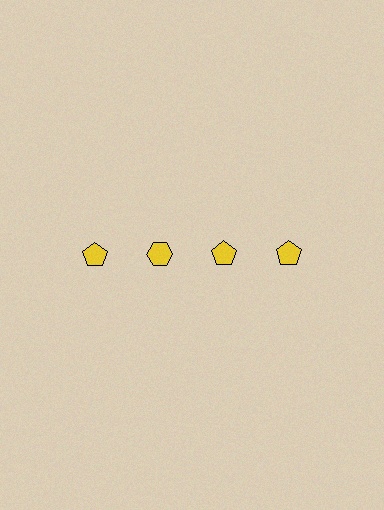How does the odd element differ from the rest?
It has a different shape: hexagon instead of pentagon.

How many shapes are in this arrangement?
There are 4 shapes arranged in a grid pattern.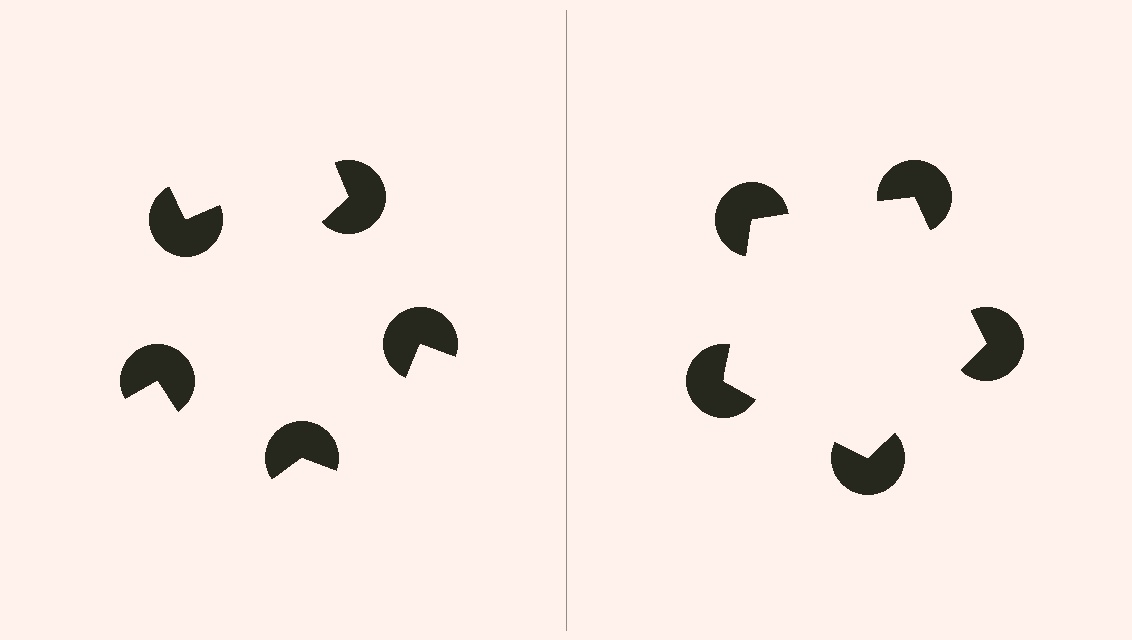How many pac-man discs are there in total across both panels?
10 — 5 on each side.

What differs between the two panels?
The pac-man discs are positioned identically on both sides; only the wedge orientations differ. On the right they align to a pentagon; on the left they are misaligned.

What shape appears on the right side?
An illusory pentagon.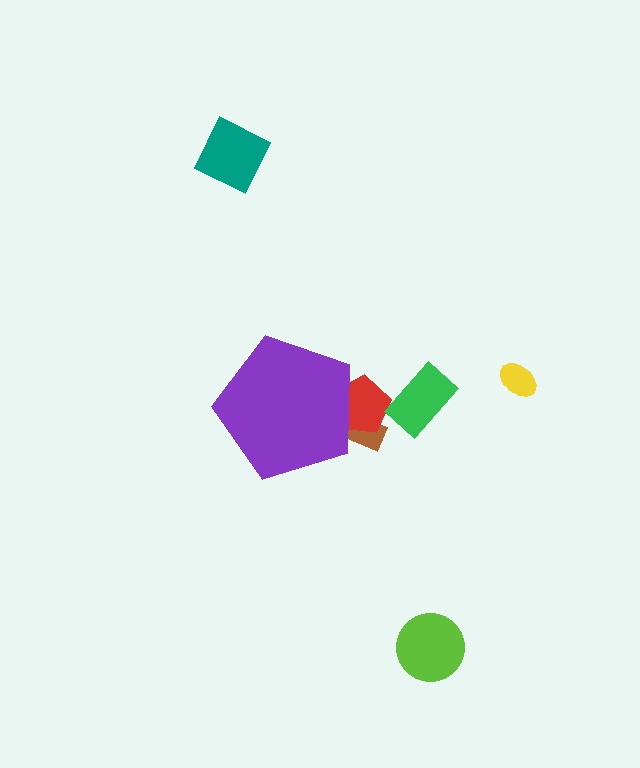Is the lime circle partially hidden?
No, the lime circle is fully visible.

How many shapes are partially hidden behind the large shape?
2 shapes are partially hidden.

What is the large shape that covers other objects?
A purple pentagon.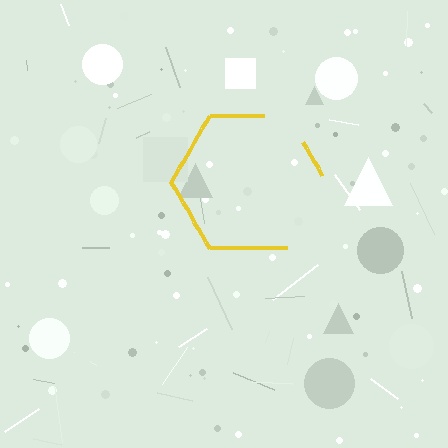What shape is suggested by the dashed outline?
The dashed outline suggests a hexagon.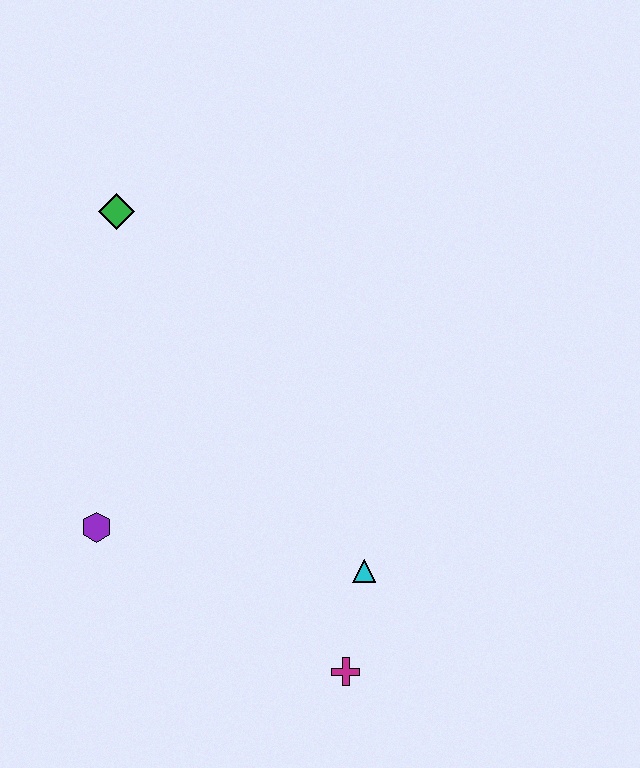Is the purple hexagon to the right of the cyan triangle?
No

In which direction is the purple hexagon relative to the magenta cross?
The purple hexagon is to the left of the magenta cross.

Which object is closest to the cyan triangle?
The magenta cross is closest to the cyan triangle.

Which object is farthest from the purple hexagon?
The green diamond is farthest from the purple hexagon.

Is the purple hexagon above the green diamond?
No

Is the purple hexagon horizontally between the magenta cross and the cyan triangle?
No